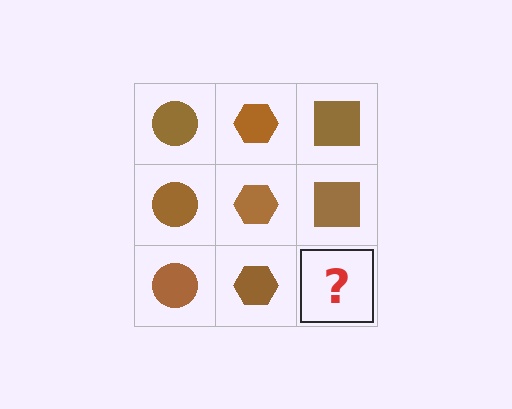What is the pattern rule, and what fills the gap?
The rule is that each column has a consistent shape. The gap should be filled with a brown square.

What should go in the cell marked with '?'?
The missing cell should contain a brown square.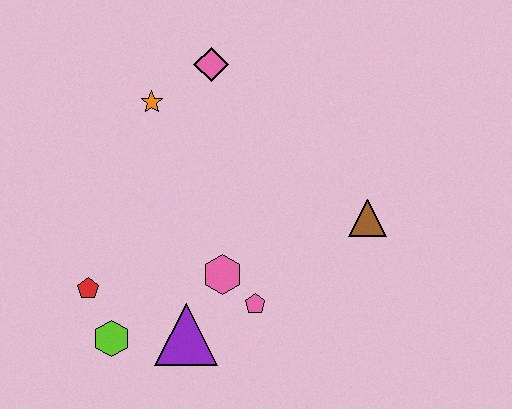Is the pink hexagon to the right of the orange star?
Yes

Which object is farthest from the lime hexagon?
The pink diamond is farthest from the lime hexagon.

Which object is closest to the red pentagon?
The lime hexagon is closest to the red pentagon.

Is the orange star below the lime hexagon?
No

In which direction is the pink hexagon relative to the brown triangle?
The pink hexagon is to the left of the brown triangle.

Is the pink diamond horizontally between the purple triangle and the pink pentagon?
Yes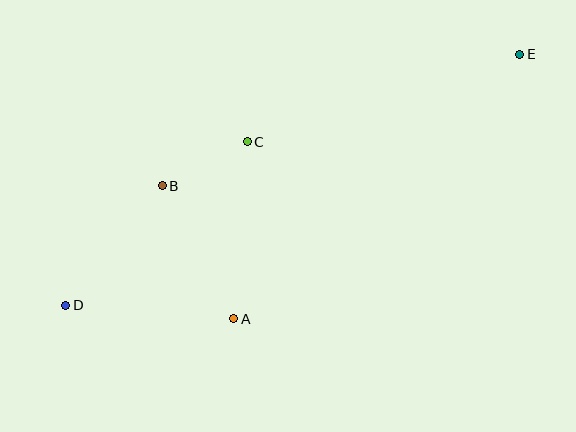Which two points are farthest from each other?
Points D and E are farthest from each other.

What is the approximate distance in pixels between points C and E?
The distance between C and E is approximately 287 pixels.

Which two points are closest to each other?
Points B and C are closest to each other.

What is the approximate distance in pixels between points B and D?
The distance between B and D is approximately 154 pixels.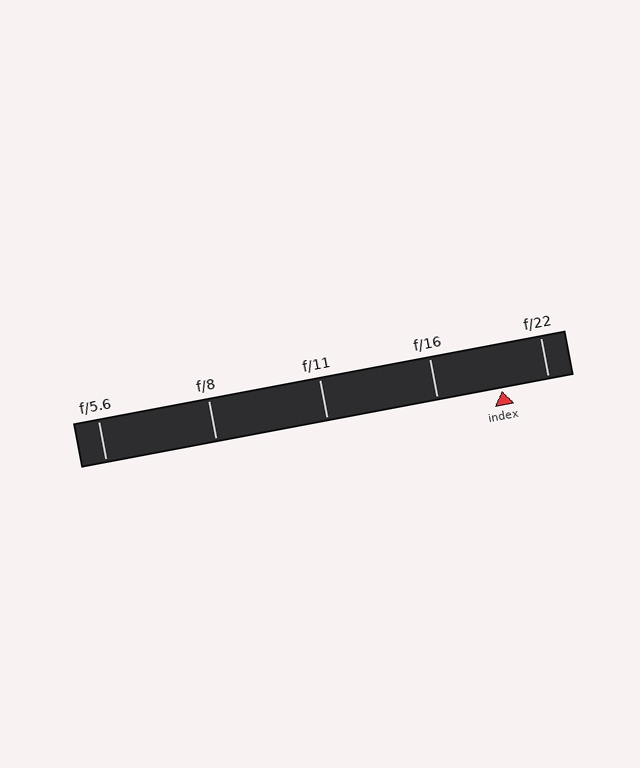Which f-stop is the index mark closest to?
The index mark is closest to f/22.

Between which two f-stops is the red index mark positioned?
The index mark is between f/16 and f/22.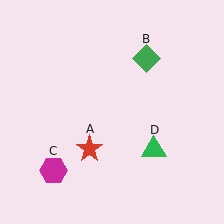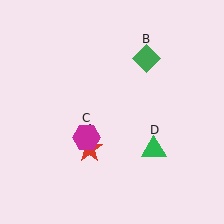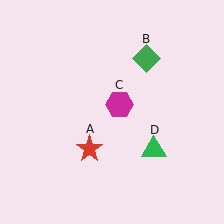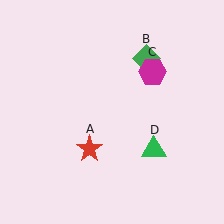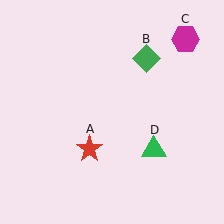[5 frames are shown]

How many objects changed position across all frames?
1 object changed position: magenta hexagon (object C).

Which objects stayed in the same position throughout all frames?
Red star (object A) and green diamond (object B) and green triangle (object D) remained stationary.